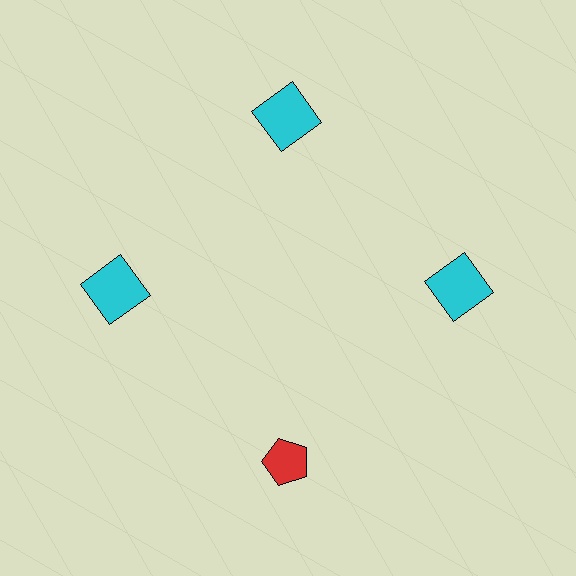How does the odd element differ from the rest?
It differs in both color (red instead of cyan) and shape (pentagon instead of square).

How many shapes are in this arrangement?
There are 4 shapes arranged in a ring pattern.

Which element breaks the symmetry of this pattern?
The red pentagon at roughly the 6 o'clock position breaks the symmetry. All other shapes are cyan squares.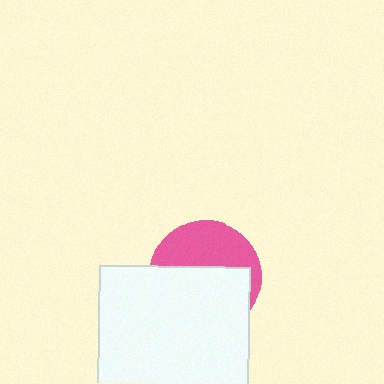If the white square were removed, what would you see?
You would see the complete pink circle.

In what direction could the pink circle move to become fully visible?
The pink circle could move up. That would shift it out from behind the white square entirely.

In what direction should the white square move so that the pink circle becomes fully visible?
The white square should move down. That is the shortest direction to clear the overlap and leave the pink circle fully visible.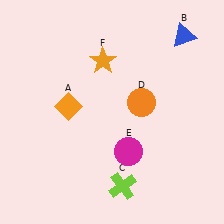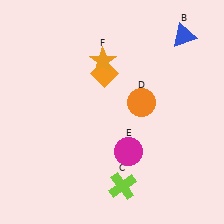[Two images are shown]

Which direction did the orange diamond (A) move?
The orange diamond (A) moved right.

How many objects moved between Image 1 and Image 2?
1 object moved between the two images.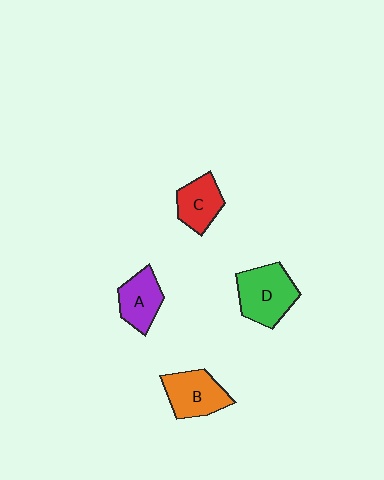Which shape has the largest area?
Shape D (green).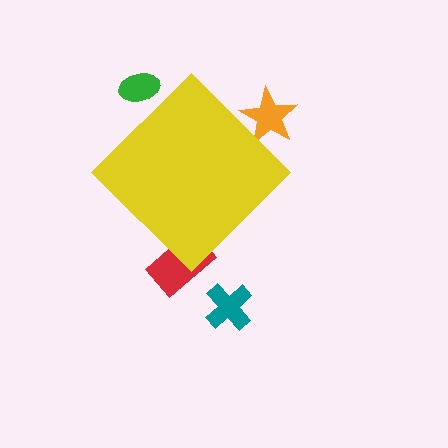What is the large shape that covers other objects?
A yellow diamond.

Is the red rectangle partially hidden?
Yes, the red rectangle is partially hidden behind the yellow diamond.